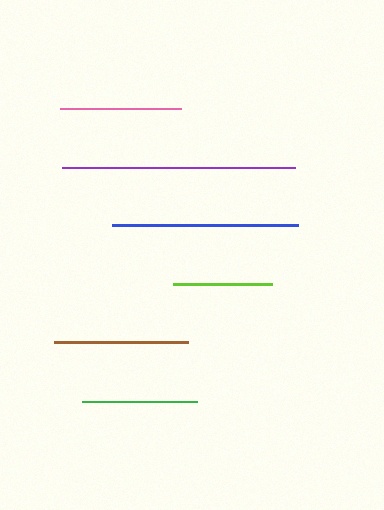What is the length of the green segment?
The green segment is approximately 115 pixels long.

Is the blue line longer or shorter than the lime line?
The blue line is longer than the lime line.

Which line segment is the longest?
The purple line is the longest at approximately 233 pixels.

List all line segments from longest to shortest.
From longest to shortest: purple, blue, brown, pink, green, lime.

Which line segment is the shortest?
The lime line is the shortest at approximately 99 pixels.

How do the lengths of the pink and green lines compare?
The pink and green lines are approximately the same length.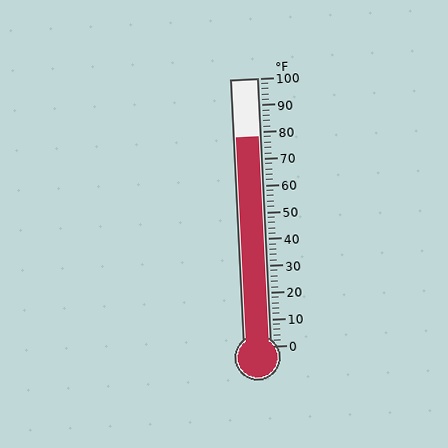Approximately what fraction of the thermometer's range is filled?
The thermometer is filled to approximately 80% of its range.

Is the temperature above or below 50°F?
The temperature is above 50°F.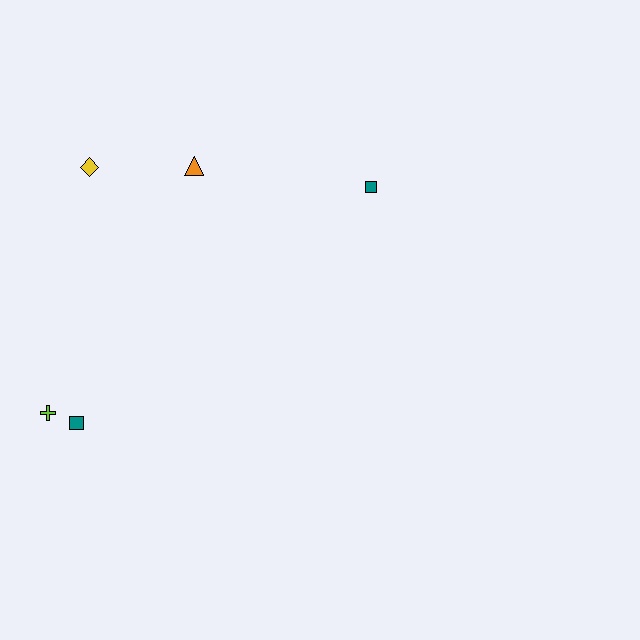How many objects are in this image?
There are 5 objects.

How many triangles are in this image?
There is 1 triangle.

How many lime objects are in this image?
There is 1 lime object.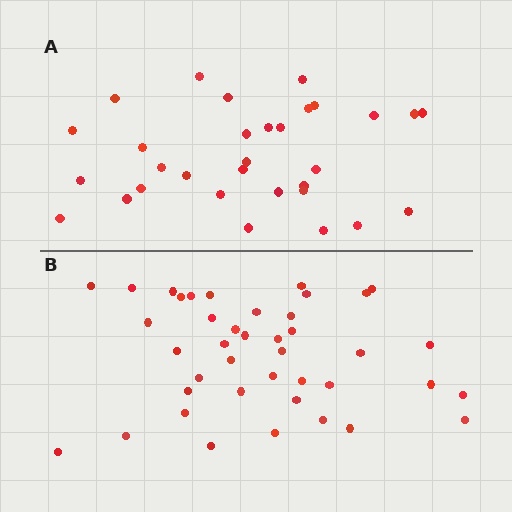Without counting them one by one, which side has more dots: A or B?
Region B (the bottom region) has more dots.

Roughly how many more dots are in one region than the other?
Region B has roughly 10 or so more dots than region A.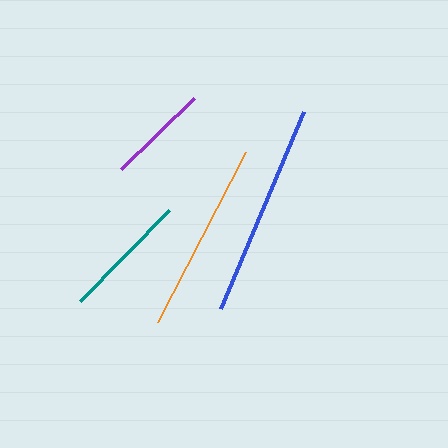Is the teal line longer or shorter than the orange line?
The orange line is longer than the teal line.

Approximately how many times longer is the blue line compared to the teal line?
The blue line is approximately 1.7 times the length of the teal line.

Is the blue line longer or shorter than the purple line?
The blue line is longer than the purple line.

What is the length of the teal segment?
The teal segment is approximately 127 pixels long.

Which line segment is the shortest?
The purple line is the shortest at approximately 102 pixels.